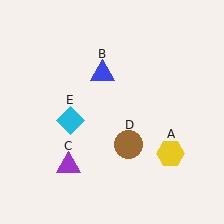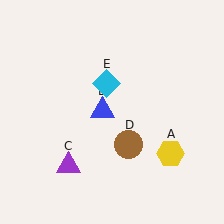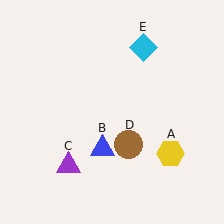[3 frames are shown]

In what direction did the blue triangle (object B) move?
The blue triangle (object B) moved down.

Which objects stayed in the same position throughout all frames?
Yellow hexagon (object A) and purple triangle (object C) and brown circle (object D) remained stationary.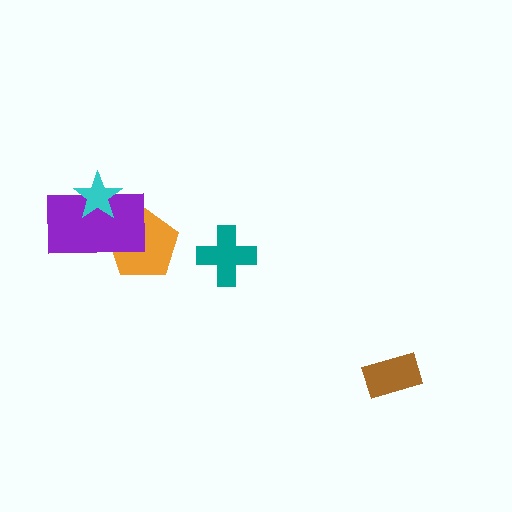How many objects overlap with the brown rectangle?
0 objects overlap with the brown rectangle.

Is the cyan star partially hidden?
No, no other shape covers it.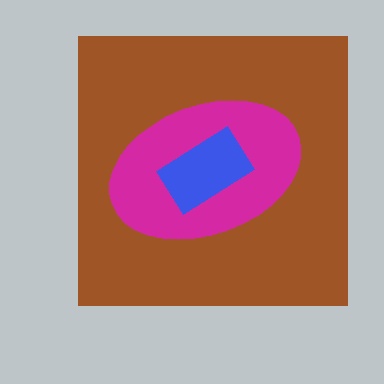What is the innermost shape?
The blue rectangle.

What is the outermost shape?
The brown square.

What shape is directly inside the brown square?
The magenta ellipse.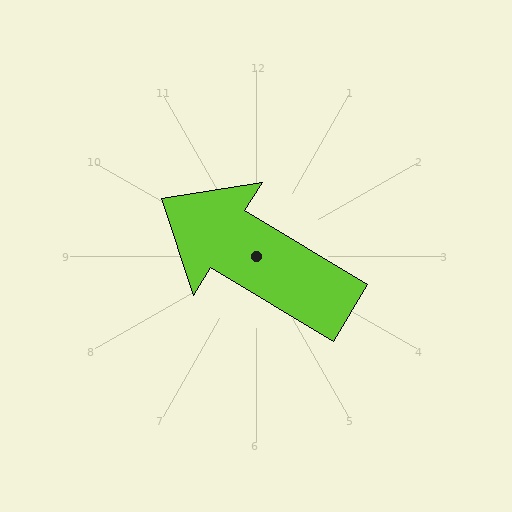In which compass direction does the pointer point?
Northwest.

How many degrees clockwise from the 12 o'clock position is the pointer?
Approximately 301 degrees.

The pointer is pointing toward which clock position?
Roughly 10 o'clock.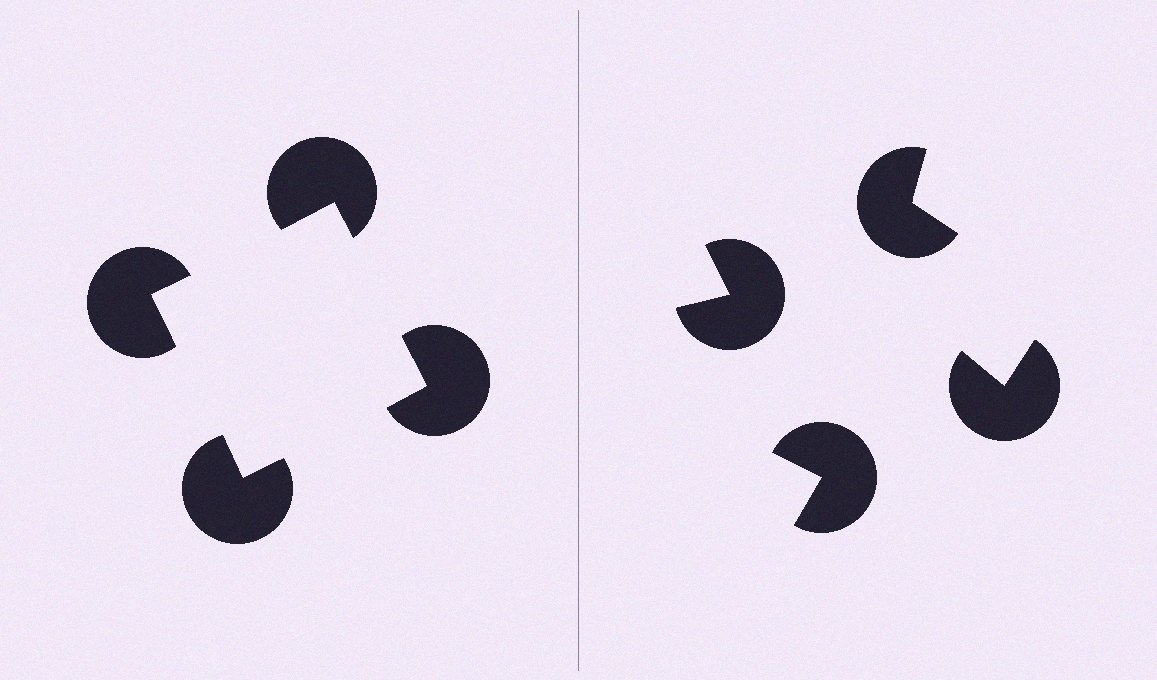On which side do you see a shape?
An illusory square appears on the left side. On the right side the wedge cuts are rotated, so no coherent shape forms.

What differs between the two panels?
The pac-man discs are positioned identically on both sides; only the wedge orientations differ. On the left they align to a square; on the right they are misaligned.